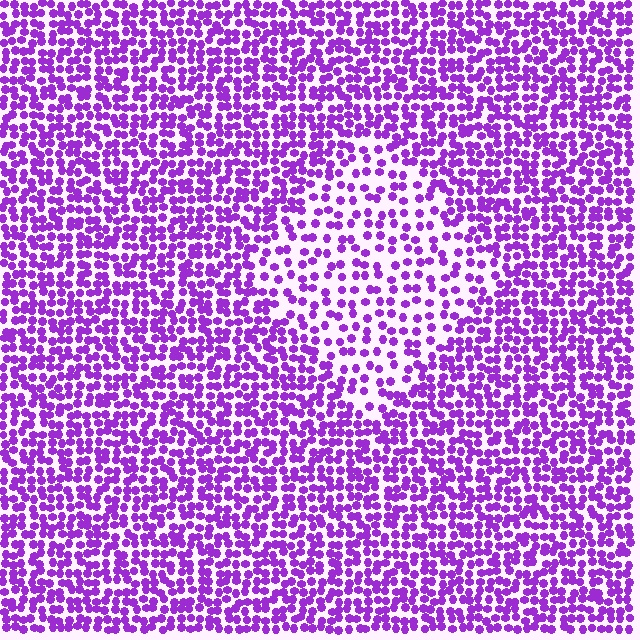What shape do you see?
I see a diamond.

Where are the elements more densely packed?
The elements are more densely packed outside the diamond boundary.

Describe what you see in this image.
The image contains small purple elements arranged at two different densities. A diamond-shaped region is visible where the elements are less densely packed than the surrounding area.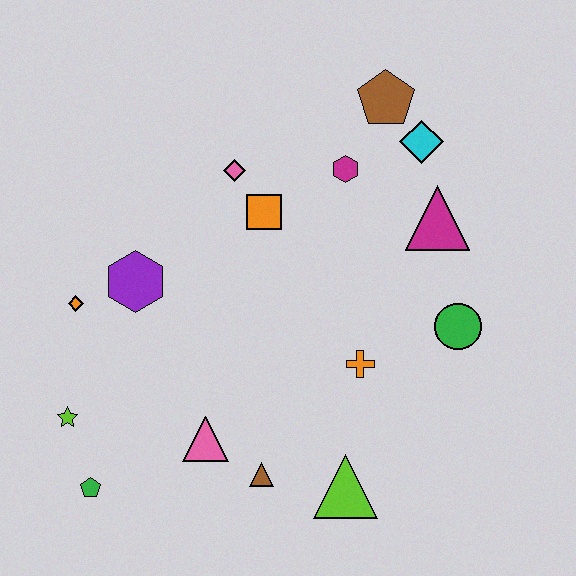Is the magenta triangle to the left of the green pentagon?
No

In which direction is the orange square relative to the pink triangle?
The orange square is above the pink triangle.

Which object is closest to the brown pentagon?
The cyan diamond is closest to the brown pentagon.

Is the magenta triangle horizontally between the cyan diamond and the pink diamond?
No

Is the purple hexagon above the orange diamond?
Yes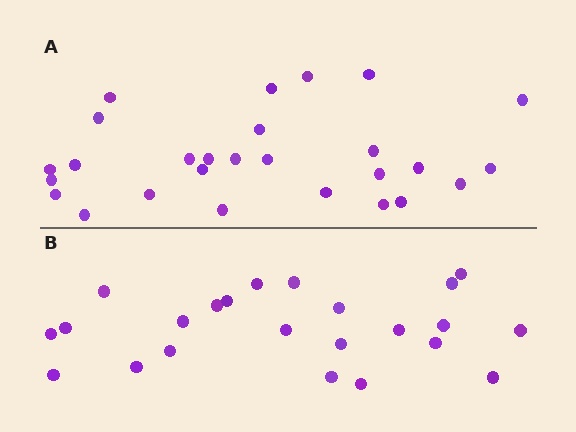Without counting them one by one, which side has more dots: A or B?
Region A (the top region) has more dots.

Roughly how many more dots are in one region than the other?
Region A has about 4 more dots than region B.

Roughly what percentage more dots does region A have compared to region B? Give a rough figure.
About 15% more.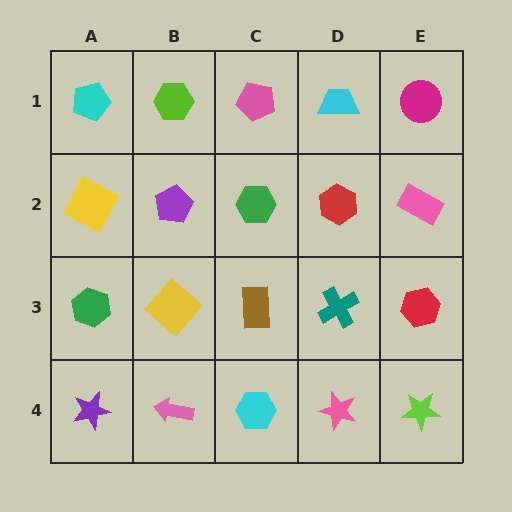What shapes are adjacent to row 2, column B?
A lime hexagon (row 1, column B), a yellow diamond (row 3, column B), a yellow square (row 2, column A), a green hexagon (row 2, column C).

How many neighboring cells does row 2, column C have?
4.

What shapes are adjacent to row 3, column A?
A yellow square (row 2, column A), a purple star (row 4, column A), a yellow diamond (row 3, column B).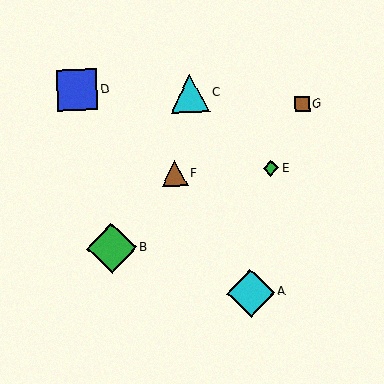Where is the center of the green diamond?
The center of the green diamond is at (271, 168).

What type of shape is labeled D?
Shape D is a blue square.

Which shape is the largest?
The green diamond (labeled B) is the largest.